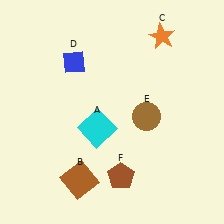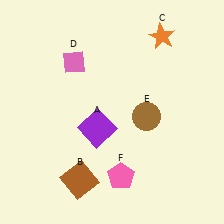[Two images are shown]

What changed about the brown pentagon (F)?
In Image 1, F is brown. In Image 2, it changed to pink.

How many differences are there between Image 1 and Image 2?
There are 3 differences between the two images.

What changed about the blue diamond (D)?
In Image 1, D is blue. In Image 2, it changed to pink.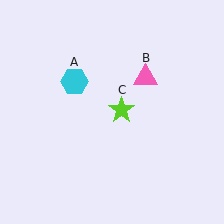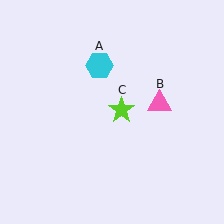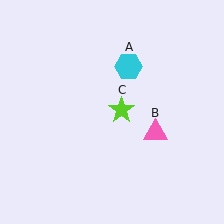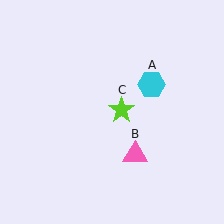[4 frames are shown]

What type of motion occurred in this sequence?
The cyan hexagon (object A), pink triangle (object B) rotated clockwise around the center of the scene.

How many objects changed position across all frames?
2 objects changed position: cyan hexagon (object A), pink triangle (object B).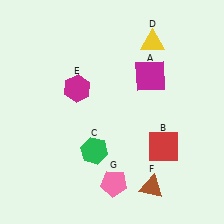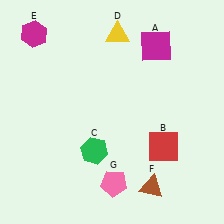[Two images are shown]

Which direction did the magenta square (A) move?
The magenta square (A) moved up.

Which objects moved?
The objects that moved are: the magenta square (A), the yellow triangle (D), the magenta hexagon (E).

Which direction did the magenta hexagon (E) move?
The magenta hexagon (E) moved up.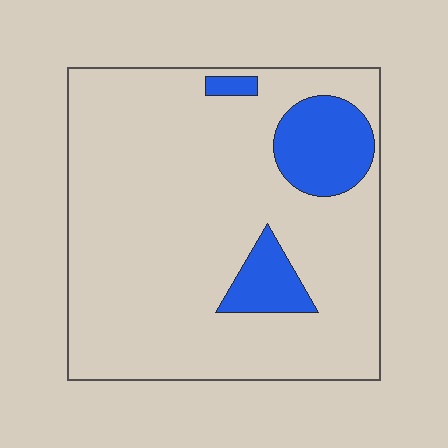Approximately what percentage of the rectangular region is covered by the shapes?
Approximately 15%.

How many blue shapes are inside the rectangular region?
3.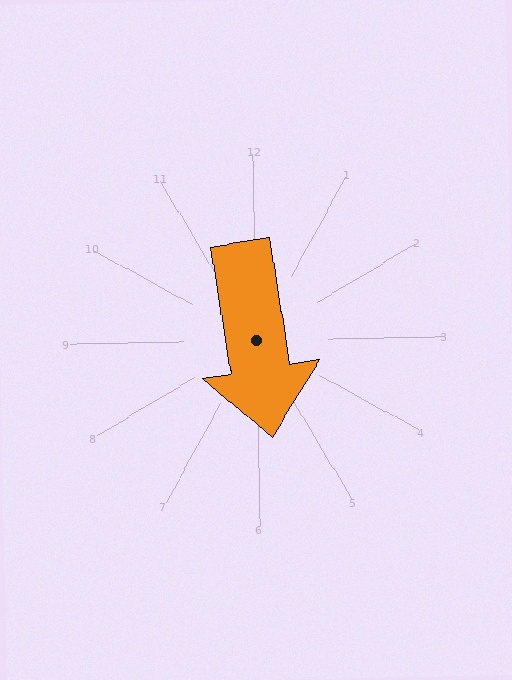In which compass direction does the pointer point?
South.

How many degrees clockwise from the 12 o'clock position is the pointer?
Approximately 172 degrees.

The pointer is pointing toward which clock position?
Roughly 6 o'clock.